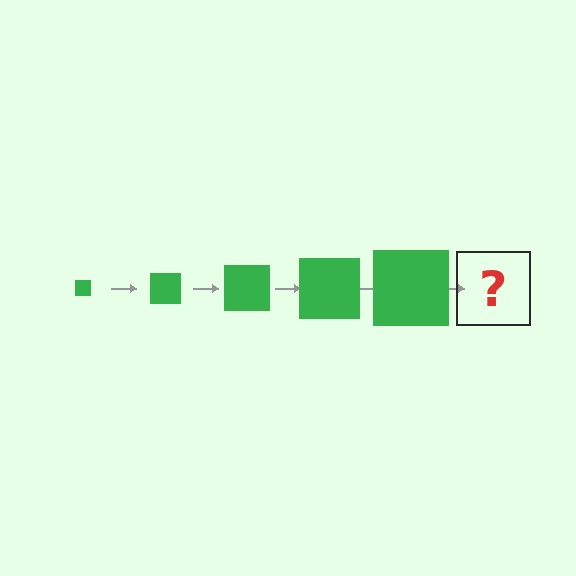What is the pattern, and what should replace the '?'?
The pattern is that the square gets progressively larger each step. The '?' should be a green square, larger than the previous one.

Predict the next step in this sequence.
The next step is a green square, larger than the previous one.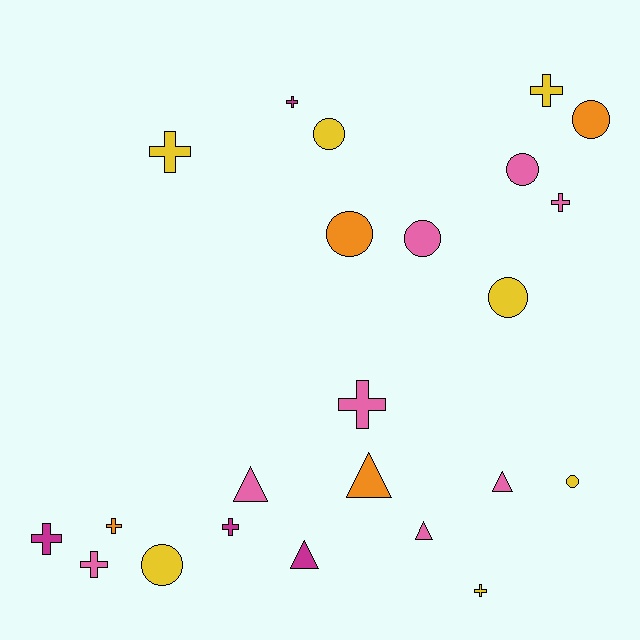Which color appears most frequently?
Pink, with 8 objects.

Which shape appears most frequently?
Cross, with 10 objects.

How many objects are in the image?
There are 23 objects.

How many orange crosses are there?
There is 1 orange cross.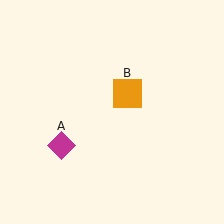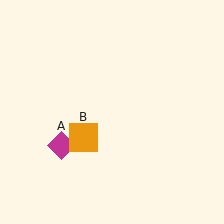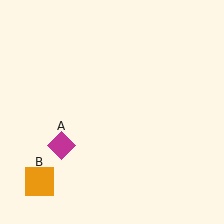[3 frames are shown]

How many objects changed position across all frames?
1 object changed position: orange square (object B).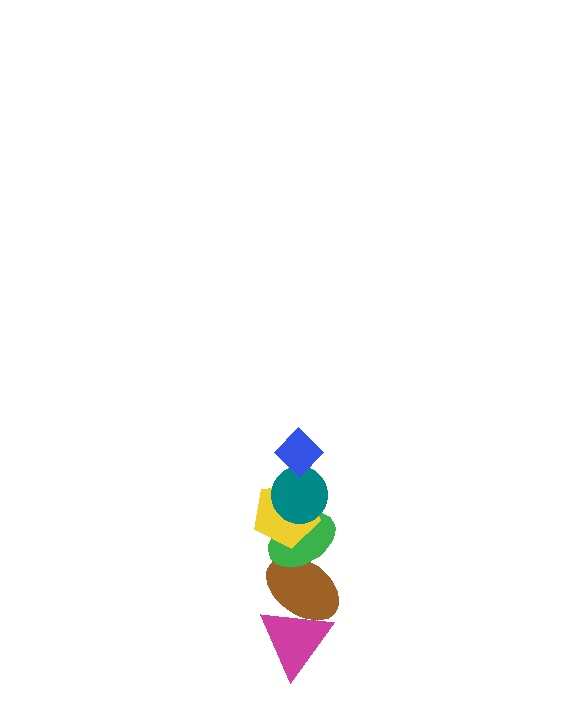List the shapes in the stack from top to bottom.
From top to bottom: the blue diamond, the teal circle, the yellow pentagon, the green ellipse, the brown ellipse, the magenta triangle.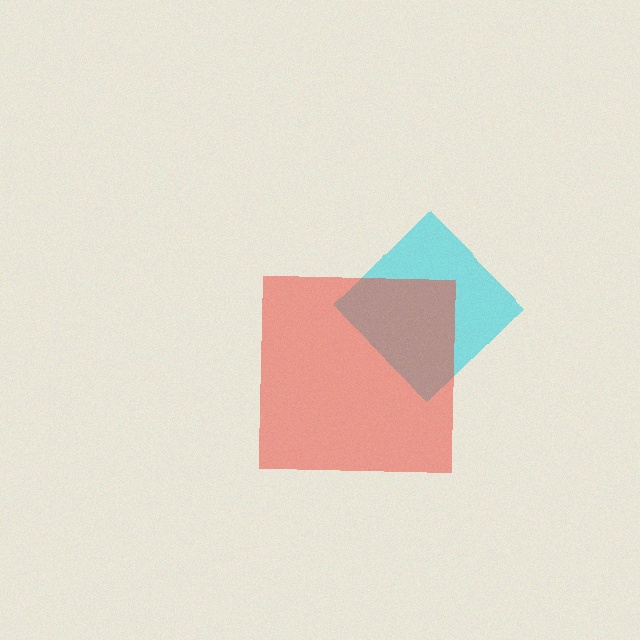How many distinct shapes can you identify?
There are 2 distinct shapes: a cyan diamond, a red square.